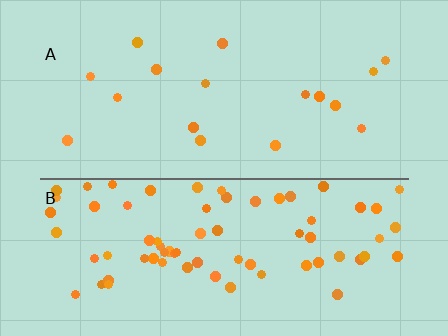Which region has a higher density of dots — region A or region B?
B (the bottom).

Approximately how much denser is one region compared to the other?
Approximately 4.3× — region B over region A.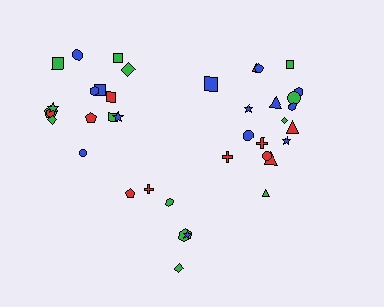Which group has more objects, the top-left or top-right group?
The top-right group.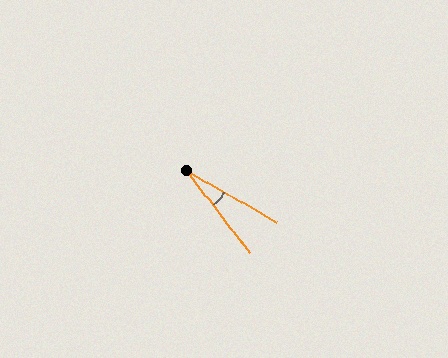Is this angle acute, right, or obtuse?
It is acute.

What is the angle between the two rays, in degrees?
Approximately 22 degrees.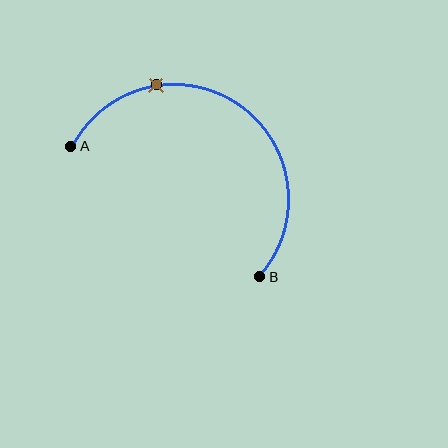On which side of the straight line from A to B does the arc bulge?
The arc bulges above and to the right of the straight line connecting A and B.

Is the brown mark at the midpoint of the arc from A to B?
No. The brown mark lies on the arc but is closer to endpoint A. The arc midpoint would be at the point on the curve equidistant along the arc from both A and B.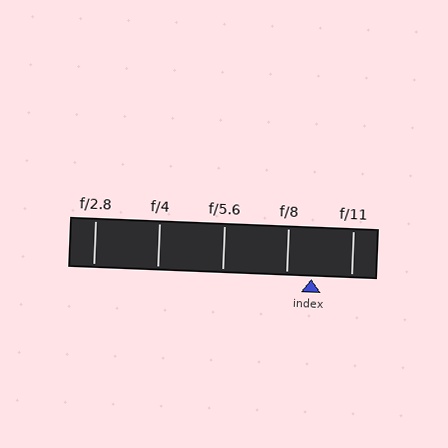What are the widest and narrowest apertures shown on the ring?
The widest aperture shown is f/2.8 and the narrowest is f/11.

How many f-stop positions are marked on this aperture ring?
There are 5 f-stop positions marked.